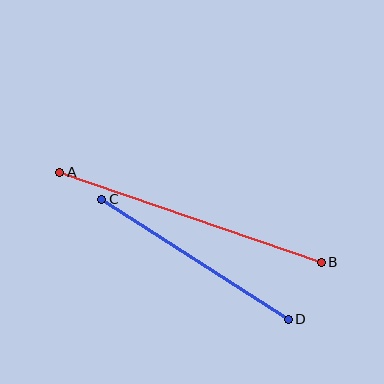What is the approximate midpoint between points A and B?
The midpoint is at approximately (190, 217) pixels.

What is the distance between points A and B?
The distance is approximately 277 pixels.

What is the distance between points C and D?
The distance is approximately 222 pixels.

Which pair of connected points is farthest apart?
Points A and B are farthest apart.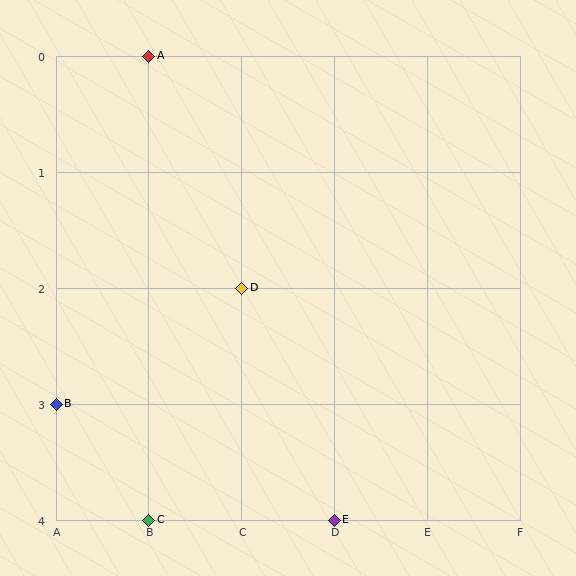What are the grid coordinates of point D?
Point D is at grid coordinates (C, 2).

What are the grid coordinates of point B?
Point B is at grid coordinates (A, 3).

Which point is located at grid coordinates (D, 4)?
Point E is at (D, 4).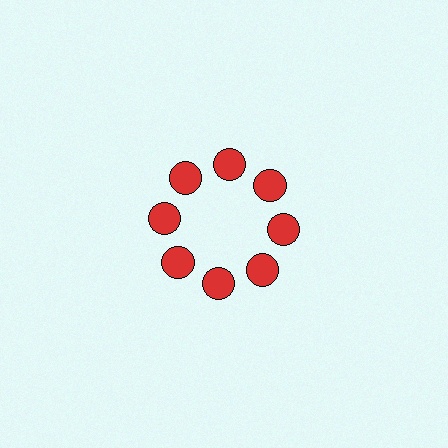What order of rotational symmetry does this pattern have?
This pattern has 8-fold rotational symmetry.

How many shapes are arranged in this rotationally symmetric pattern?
There are 8 shapes, arranged in 8 groups of 1.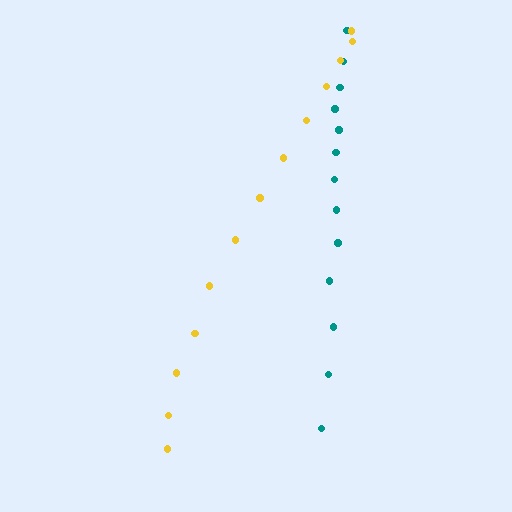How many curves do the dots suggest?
There are 2 distinct paths.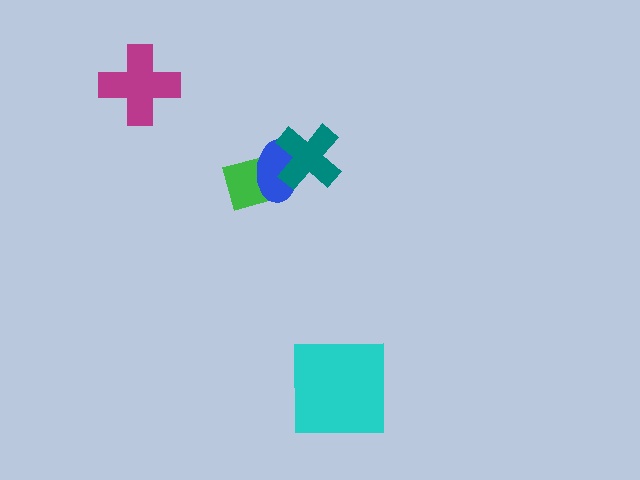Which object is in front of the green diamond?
The blue ellipse is in front of the green diamond.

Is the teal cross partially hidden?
No, no other shape covers it.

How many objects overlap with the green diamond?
1 object overlaps with the green diamond.